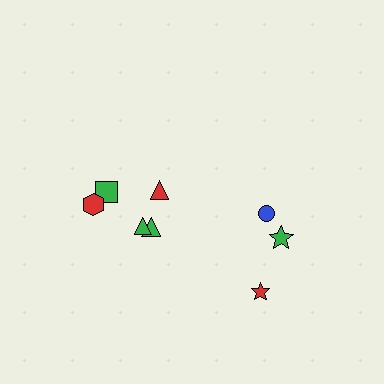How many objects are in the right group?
There are 3 objects.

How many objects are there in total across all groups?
There are 8 objects.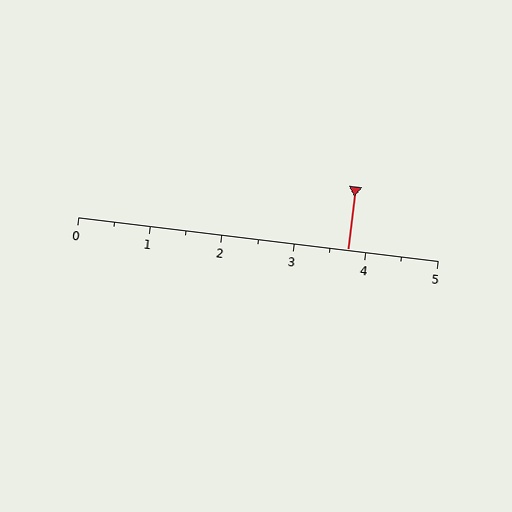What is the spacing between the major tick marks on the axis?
The major ticks are spaced 1 apart.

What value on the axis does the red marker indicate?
The marker indicates approximately 3.8.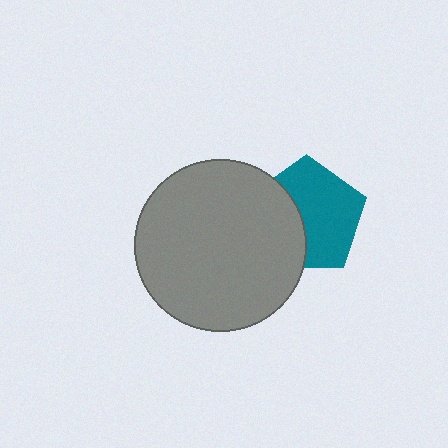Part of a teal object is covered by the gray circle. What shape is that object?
It is a pentagon.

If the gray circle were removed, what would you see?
You would see the complete teal pentagon.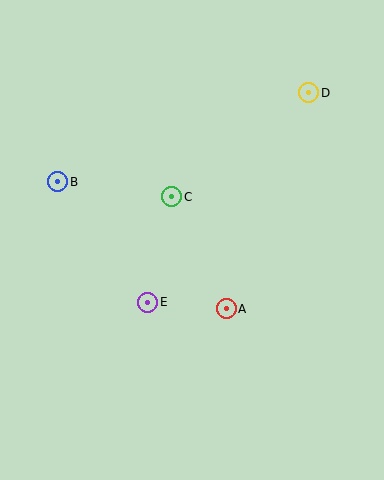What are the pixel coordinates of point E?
Point E is at (148, 302).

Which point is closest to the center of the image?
Point C at (172, 197) is closest to the center.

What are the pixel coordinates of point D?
Point D is at (309, 93).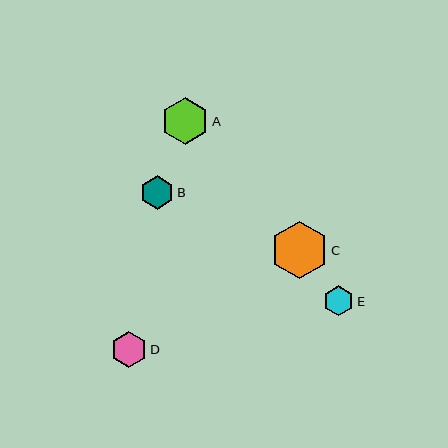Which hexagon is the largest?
Hexagon C is the largest with a size of approximately 58 pixels.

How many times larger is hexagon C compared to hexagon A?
Hexagon C is approximately 1.2 times the size of hexagon A.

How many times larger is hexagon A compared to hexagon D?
Hexagon A is approximately 1.3 times the size of hexagon D.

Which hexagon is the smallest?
Hexagon E is the smallest with a size of approximately 30 pixels.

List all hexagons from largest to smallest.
From largest to smallest: C, A, D, B, E.